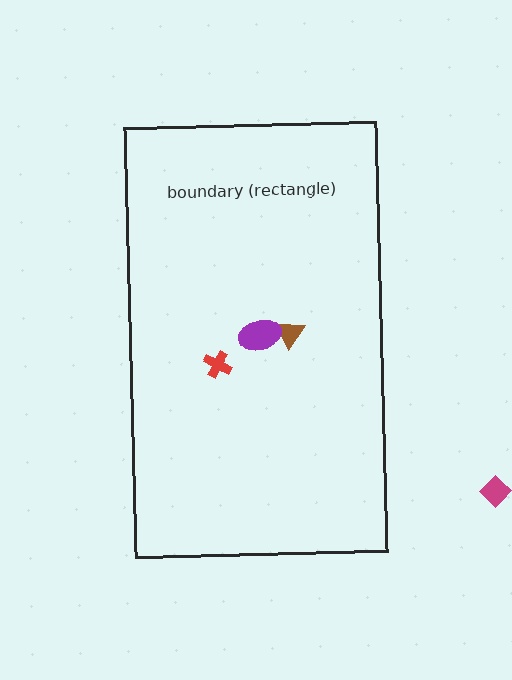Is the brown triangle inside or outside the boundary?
Inside.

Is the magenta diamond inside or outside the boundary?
Outside.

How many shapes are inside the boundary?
3 inside, 1 outside.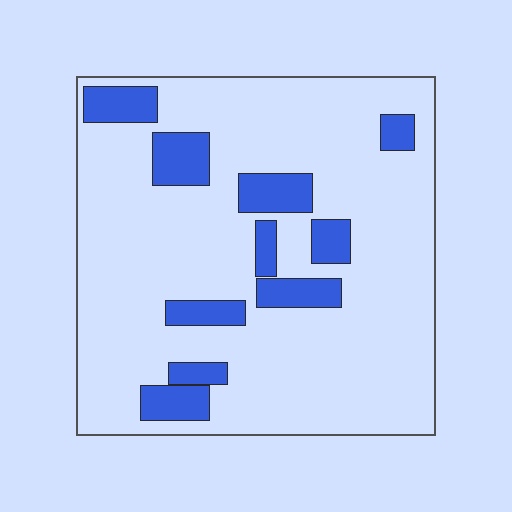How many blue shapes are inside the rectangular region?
10.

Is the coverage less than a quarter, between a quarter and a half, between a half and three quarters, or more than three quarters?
Less than a quarter.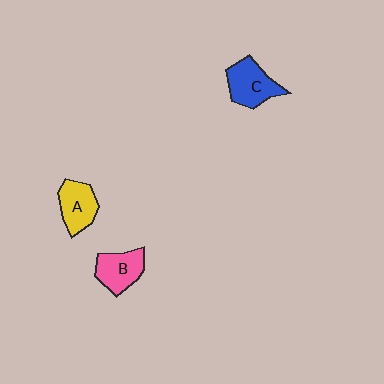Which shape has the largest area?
Shape C (blue).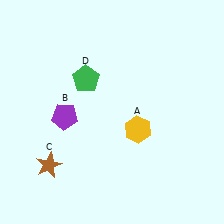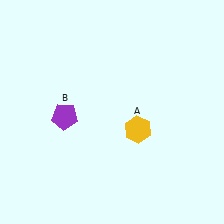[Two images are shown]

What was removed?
The brown star (C), the green pentagon (D) were removed in Image 2.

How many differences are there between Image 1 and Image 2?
There are 2 differences between the two images.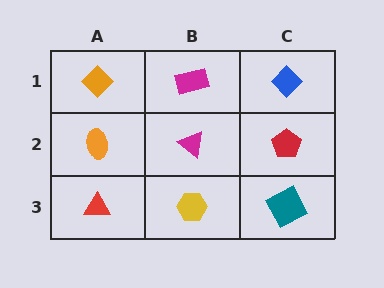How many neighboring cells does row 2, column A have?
3.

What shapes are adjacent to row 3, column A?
An orange ellipse (row 2, column A), a yellow hexagon (row 3, column B).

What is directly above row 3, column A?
An orange ellipse.